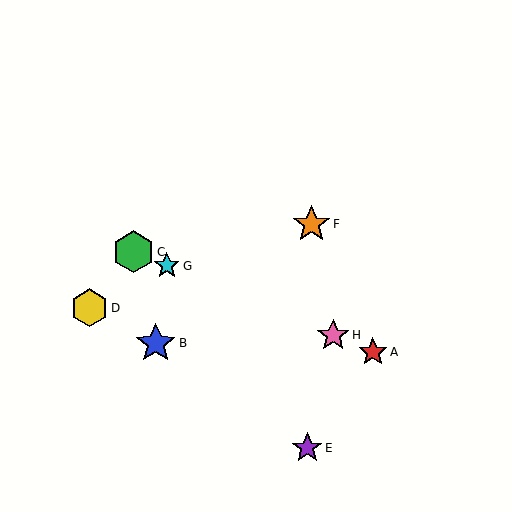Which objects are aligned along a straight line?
Objects A, C, G, H are aligned along a straight line.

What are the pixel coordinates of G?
Object G is at (167, 266).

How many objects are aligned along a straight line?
4 objects (A, C, G, H) are aligned along a straight line.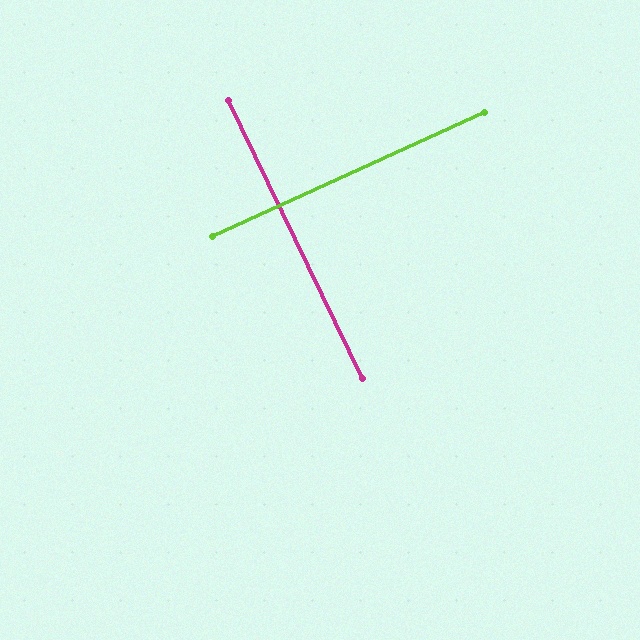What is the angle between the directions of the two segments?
Approximately 89 degrees.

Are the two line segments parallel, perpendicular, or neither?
Perpendicular — they meet at approximately 89°.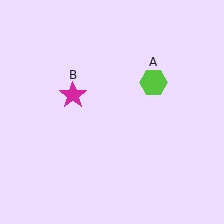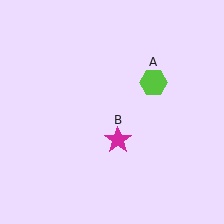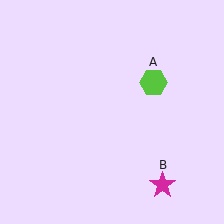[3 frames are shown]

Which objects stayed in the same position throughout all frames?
Lime hexagon (object A) remained stationary.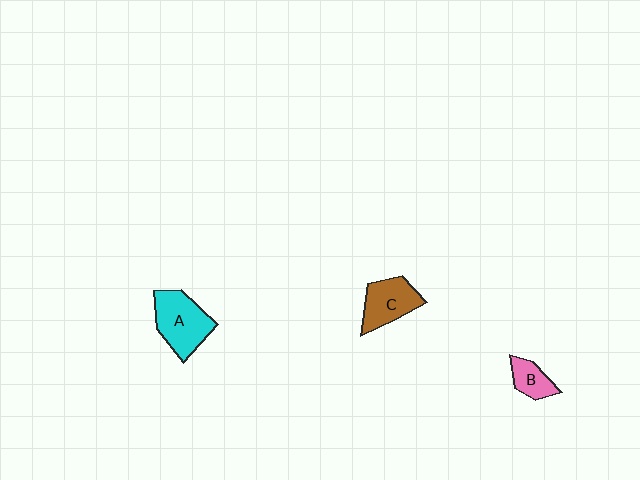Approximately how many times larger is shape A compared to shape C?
Approximately 1.2 times.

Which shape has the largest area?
Shape A (cyan).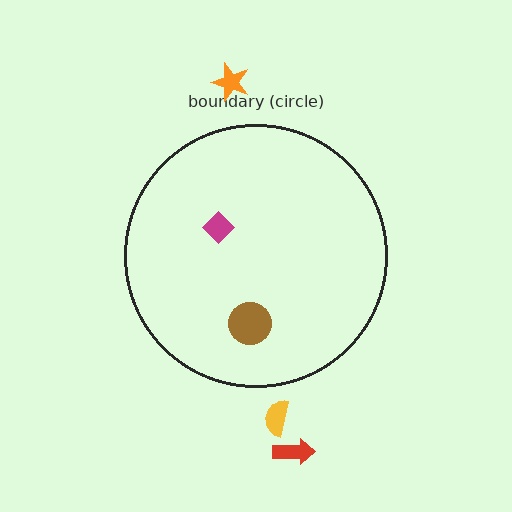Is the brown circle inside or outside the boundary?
Inside.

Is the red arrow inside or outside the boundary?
Outside.